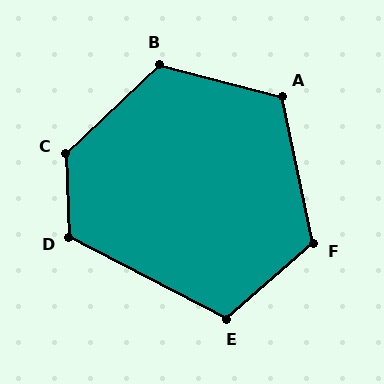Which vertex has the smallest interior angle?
E, at approximately 112 degrees.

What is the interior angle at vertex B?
Approximately 122 degrees (obtuse).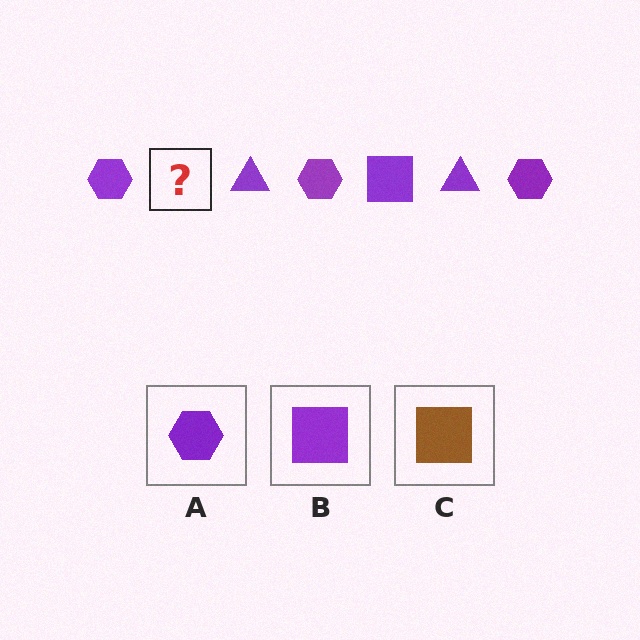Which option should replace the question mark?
Option B.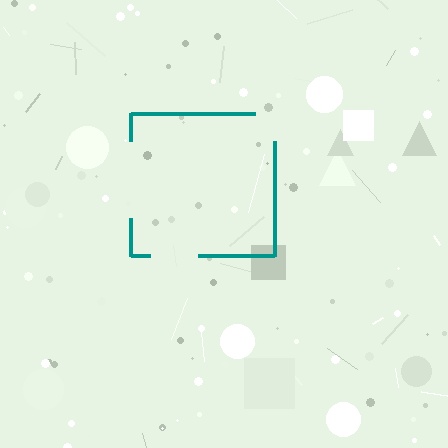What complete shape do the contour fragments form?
The contour fragments form a square.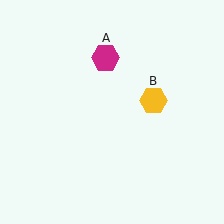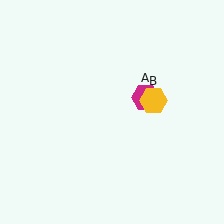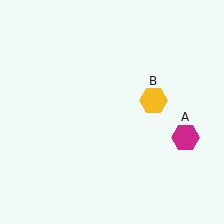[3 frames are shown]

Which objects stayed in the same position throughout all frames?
Yellow hexagon (object B) remained stationary.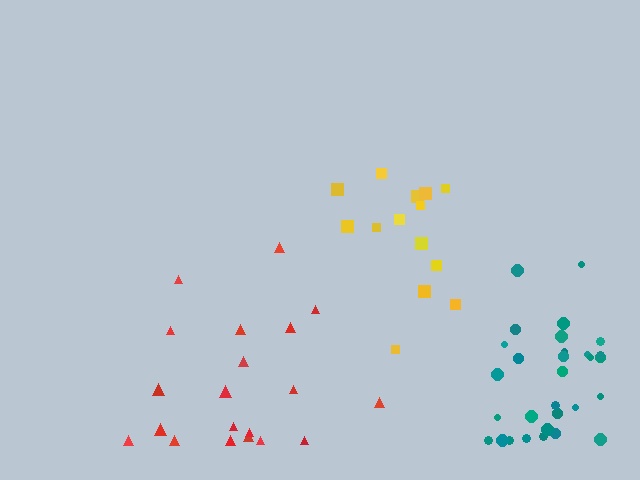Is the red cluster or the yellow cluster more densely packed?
Yellow.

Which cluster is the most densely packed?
Teal.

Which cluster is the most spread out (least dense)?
Red.